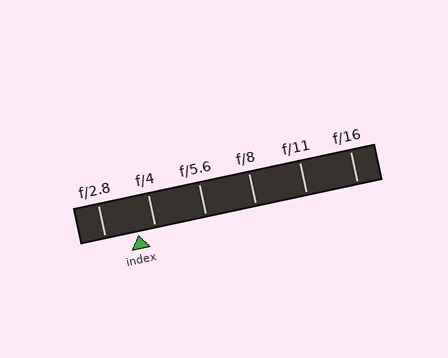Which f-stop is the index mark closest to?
The index mark is closest to f/4.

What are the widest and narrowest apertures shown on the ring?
The widest aperture shown is f/2.8 and the narrowest is f/16.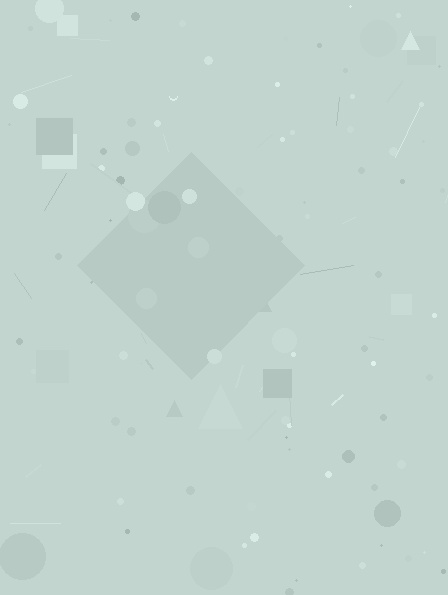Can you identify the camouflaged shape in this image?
The camouflaged shape is a diamond.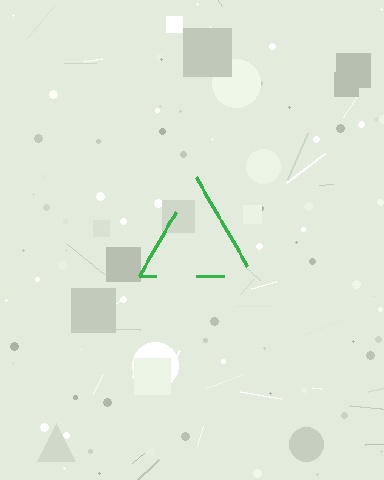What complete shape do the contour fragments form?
The contour fragments form a triangle.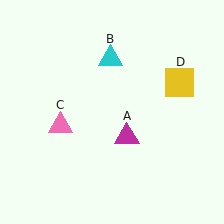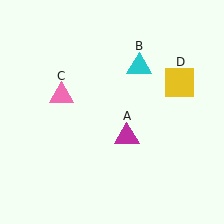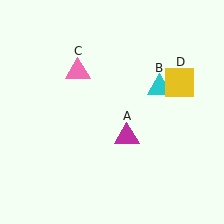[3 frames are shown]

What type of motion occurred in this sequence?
The cyan triangle (object B), pink triangle (object C) rotated clockwise around the center of the scene.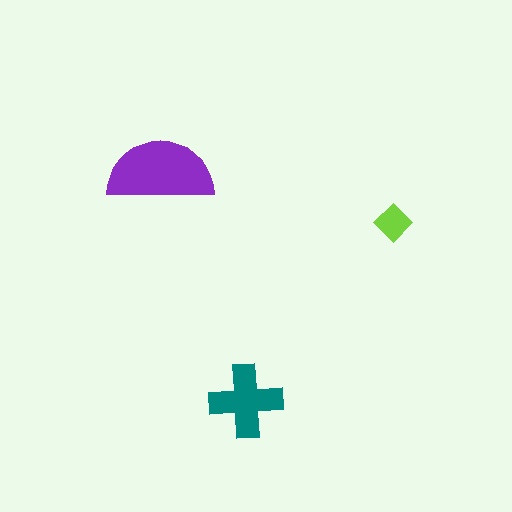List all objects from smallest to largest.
The lime diamond, the teal cross, the purple semicircle.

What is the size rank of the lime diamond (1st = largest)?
3rd.